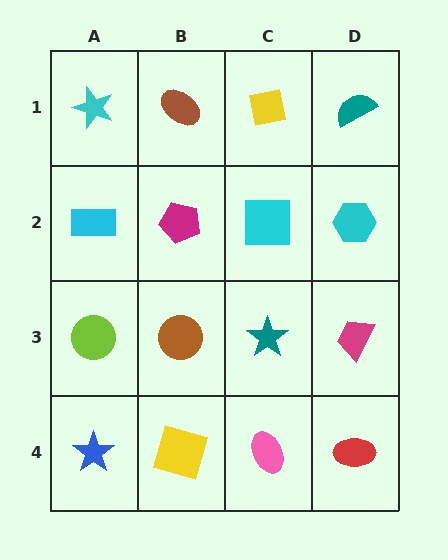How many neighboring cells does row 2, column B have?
4.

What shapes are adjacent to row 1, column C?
A cyan square (row 2, column C), a brown ellipse (row 1, column B), a teal semicircle (row 1, column D).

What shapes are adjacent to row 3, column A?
A cyan rectangle (row 2, column A), a blue star (row 4, column A), a brown circle (row 3, column B).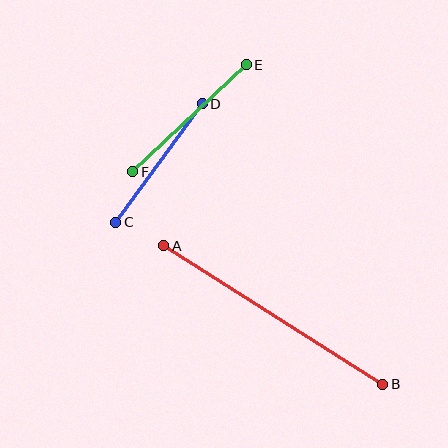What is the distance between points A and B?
The distance is approximately 259 pixels.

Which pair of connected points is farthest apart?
Points A and B are farthest apart.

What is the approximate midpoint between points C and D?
The midpoint is at approximately (159, 163) pixels.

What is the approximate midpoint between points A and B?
The midpoint is at approximately (273, 315) pixels.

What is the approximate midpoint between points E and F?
The midpoint is at approximately (189, 118) pixels.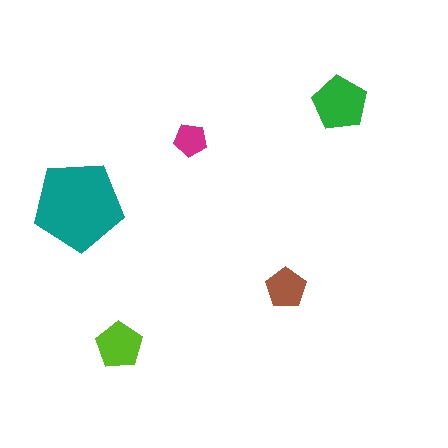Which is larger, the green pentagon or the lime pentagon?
The green one.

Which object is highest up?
The green pentagon is topmost.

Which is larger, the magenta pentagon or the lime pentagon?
The lime one.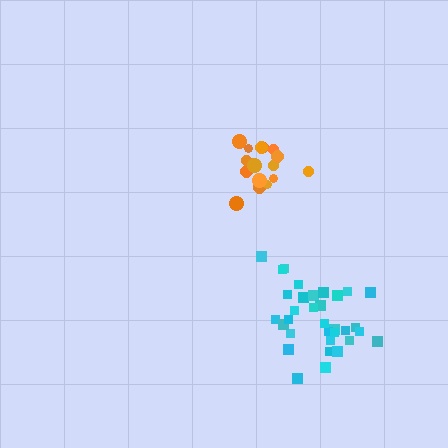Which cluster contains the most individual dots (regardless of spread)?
Cyan (34).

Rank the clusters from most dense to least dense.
cyan, orange.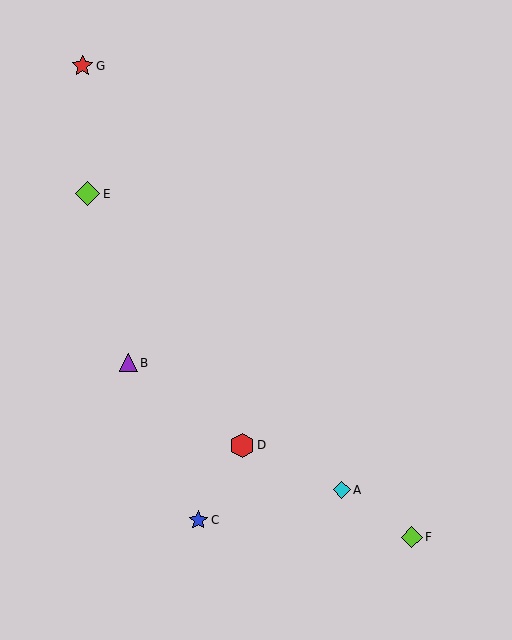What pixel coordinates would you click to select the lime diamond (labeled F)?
Click at (412, 537) to select the lime diamond F.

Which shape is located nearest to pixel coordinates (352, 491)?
The cyan diamond (labeled A) at (342, 490) is nearest to that location.